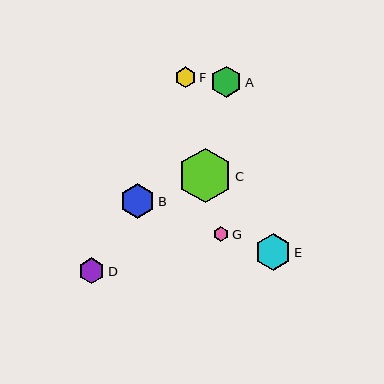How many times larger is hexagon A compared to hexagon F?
Hexagon A is approximately 1.5 times the size of hexagon F.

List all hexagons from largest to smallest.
From largest to smallest: C, E, B, A, D, F, G.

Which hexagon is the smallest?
Hexagon G is the smallest with a size of approximately 16 pixels.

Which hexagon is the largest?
Hexagon C is the largest with a size of approximately 55 pixels.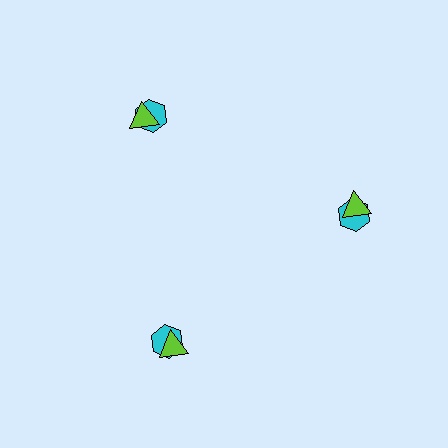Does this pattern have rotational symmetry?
Yes, this pattern has 3-fold rotational symmetry. It looks the same after rotating 120 degrees around the center.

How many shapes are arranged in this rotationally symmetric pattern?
There are 6 shapes, arranged in 3 groups of 2.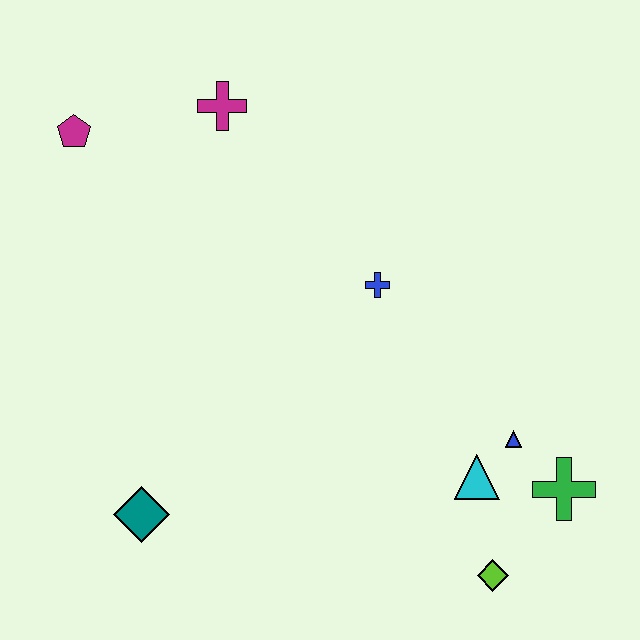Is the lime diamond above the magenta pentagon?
No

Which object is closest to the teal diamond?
The blue cross is closest to the teal diamond.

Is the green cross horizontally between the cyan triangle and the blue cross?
No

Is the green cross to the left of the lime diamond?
No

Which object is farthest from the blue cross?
The magenta pentagon is farthest from the blue cross.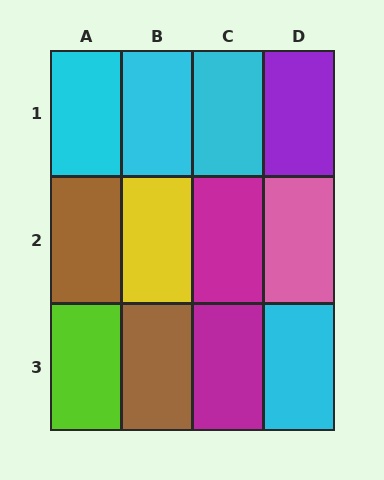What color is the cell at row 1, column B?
Cyan.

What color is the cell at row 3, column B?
Brown.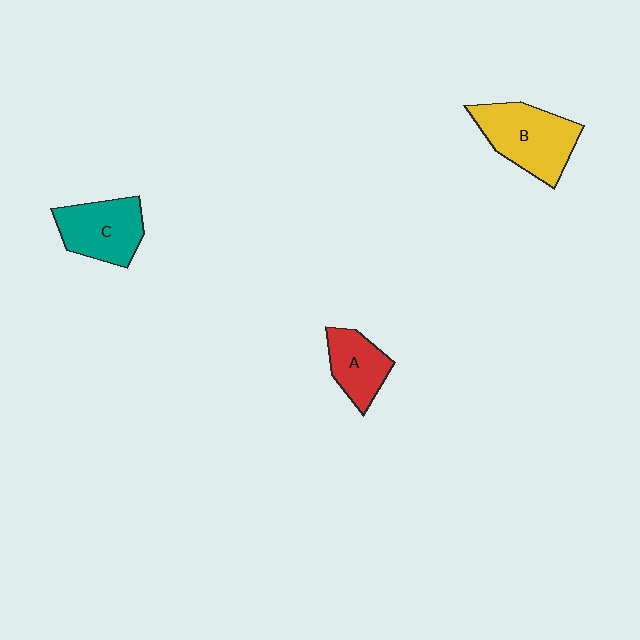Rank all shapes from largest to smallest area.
From largest to smallest: B (yellow), C (teal), A (red).